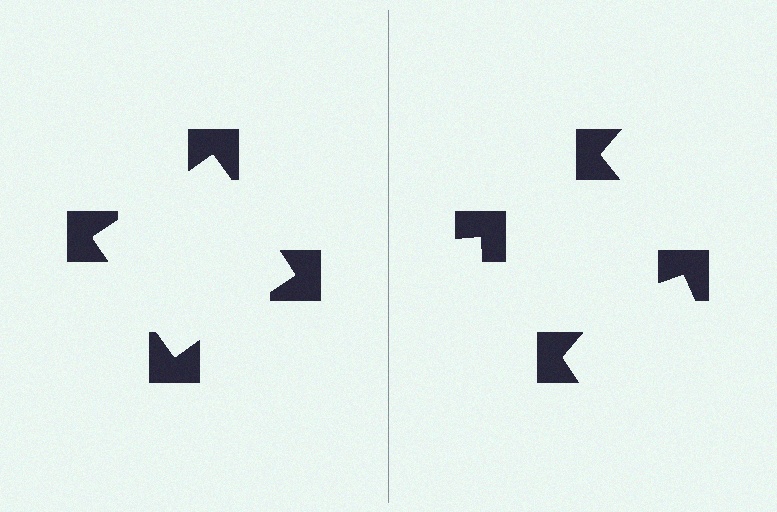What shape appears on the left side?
An illusory square.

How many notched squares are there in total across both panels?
8 — 4 on each side.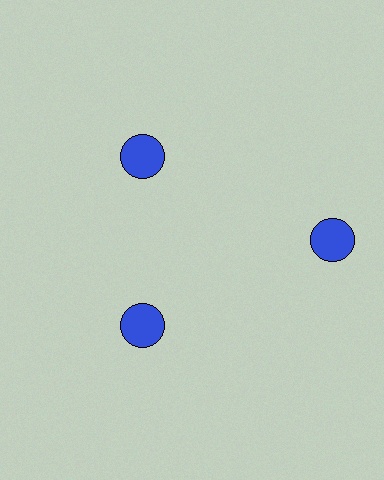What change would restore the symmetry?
The symmetry would be restored by moving it inward, back onto the ring so that all 3 circles sit at equal angles and equal distance from the center.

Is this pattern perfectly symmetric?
No. The 3 blue circles are arranged in a ring, but one element near the 3 o'clock position is pushed outward from the center, breaking the 3-fold rotational symmetry.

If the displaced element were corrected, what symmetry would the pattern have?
It would have 3-fold rotational symmetry — the pattern would map onto itself every 120 degrees.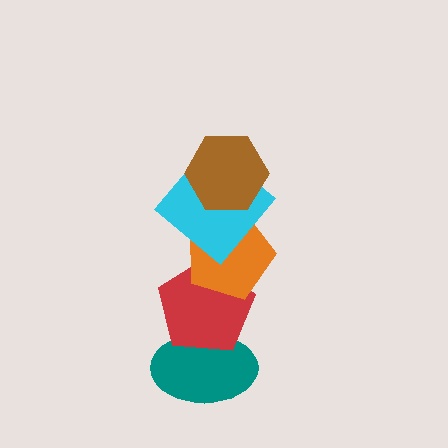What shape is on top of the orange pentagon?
The cyan diamond is on top of the orange pentagon.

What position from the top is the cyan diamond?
The cyan diamond is 2nd from the top.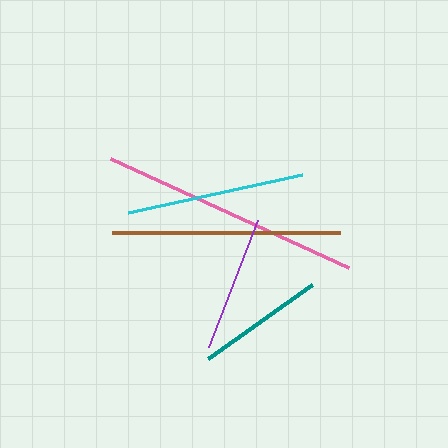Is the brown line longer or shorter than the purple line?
The brown line is longer than the purple line.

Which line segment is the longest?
The pink line is the longest at approximately 262 pixels.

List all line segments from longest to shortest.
From longest to shortest: pink, brown, cyan, purple, teal.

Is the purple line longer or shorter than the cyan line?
The cyan line is longer than the purple line.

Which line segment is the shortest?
The teal line is the shortest at approximately 128 pixels.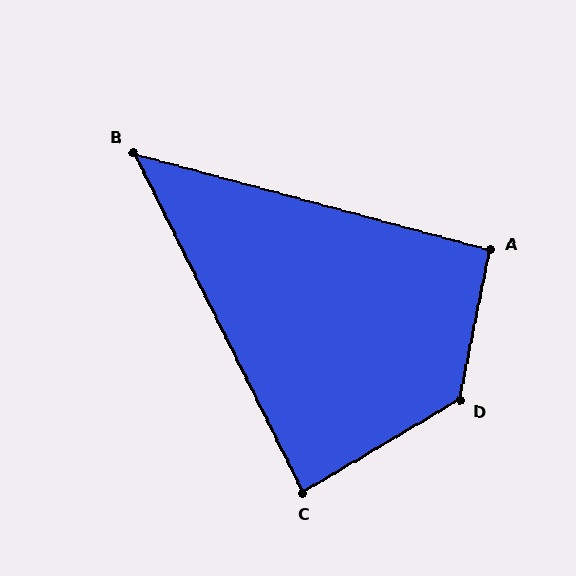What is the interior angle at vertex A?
Approximately 94 degrees (approximately right).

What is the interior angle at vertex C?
Approximately 86 degrees (approximately right).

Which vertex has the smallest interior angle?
B, at approximately 48 degrees.